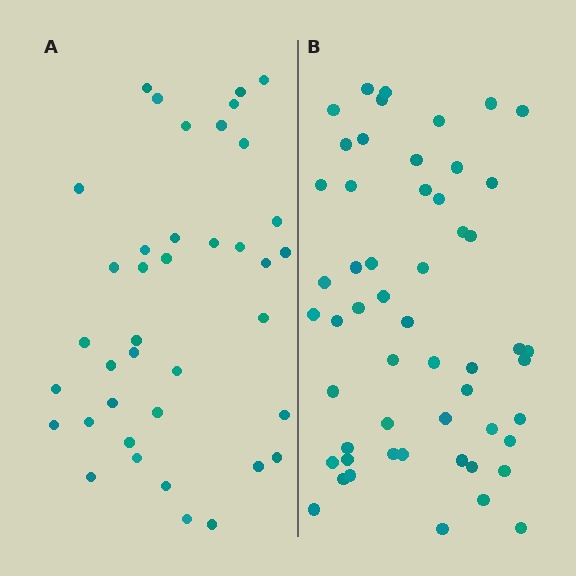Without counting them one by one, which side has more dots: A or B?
Region B (the right region) has more dots.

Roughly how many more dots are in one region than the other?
Region B has approximately 15 more dots than region A.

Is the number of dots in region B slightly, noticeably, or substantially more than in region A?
Region B has noticeably more, but not dramatically so. The ratio is roughly 1.4 to 1.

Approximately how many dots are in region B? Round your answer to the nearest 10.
About 50 dots. (The exact count is 54, which rounds to 50.)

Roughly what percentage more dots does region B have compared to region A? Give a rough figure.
About 40% more.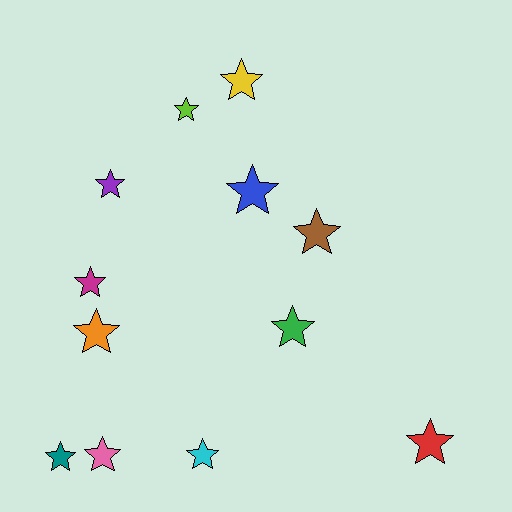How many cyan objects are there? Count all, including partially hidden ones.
There is 1 cyan object.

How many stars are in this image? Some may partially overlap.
There are 12 stars.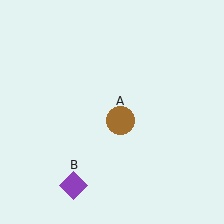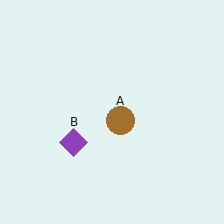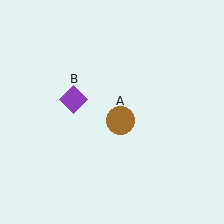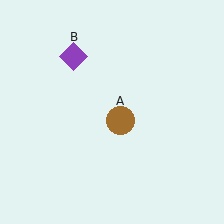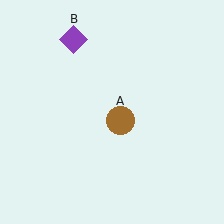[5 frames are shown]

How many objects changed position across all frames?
1 object changed position: purple diamond (object B).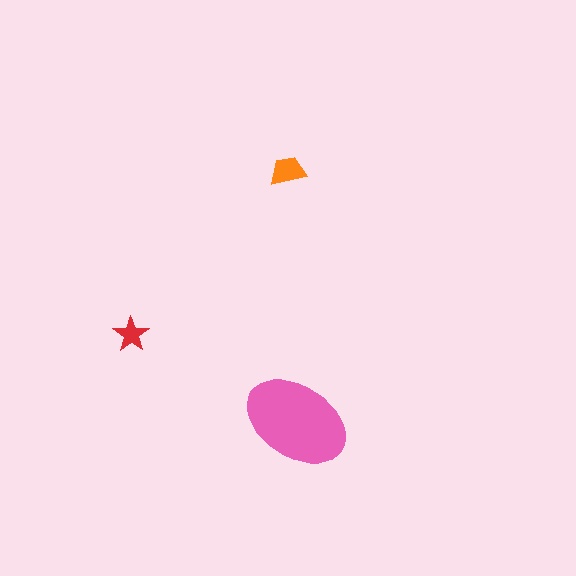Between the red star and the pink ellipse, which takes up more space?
The pink ellipse.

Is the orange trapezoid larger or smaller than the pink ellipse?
Smaller.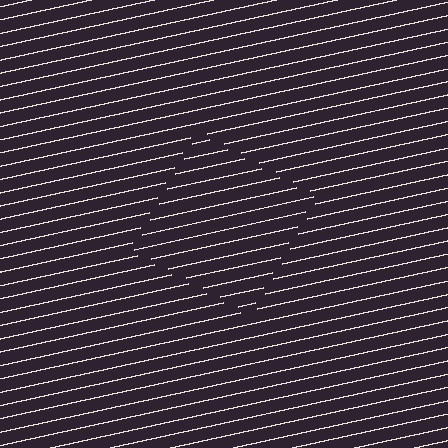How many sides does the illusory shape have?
4 sides — the line-ends trace a square.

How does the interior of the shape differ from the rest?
The interior of the shape contains the same grating, shifted by half a period — the contour is defined by the phase discontinuity where line-ends from the inner and outer gratings abut.